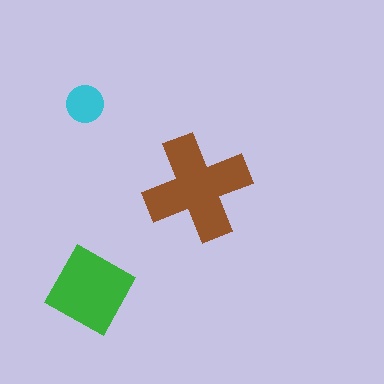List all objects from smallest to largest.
The cyan circle, the green diamond, the brown cross.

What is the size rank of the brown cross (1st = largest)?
1st.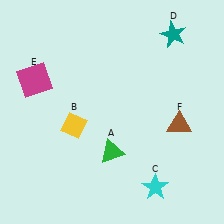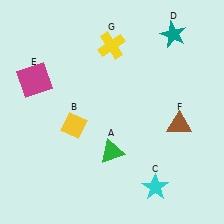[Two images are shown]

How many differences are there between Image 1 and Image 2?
There is 1 difference between the two images.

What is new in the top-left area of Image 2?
A yellow cross (G) was added in the top-left area of Image 2.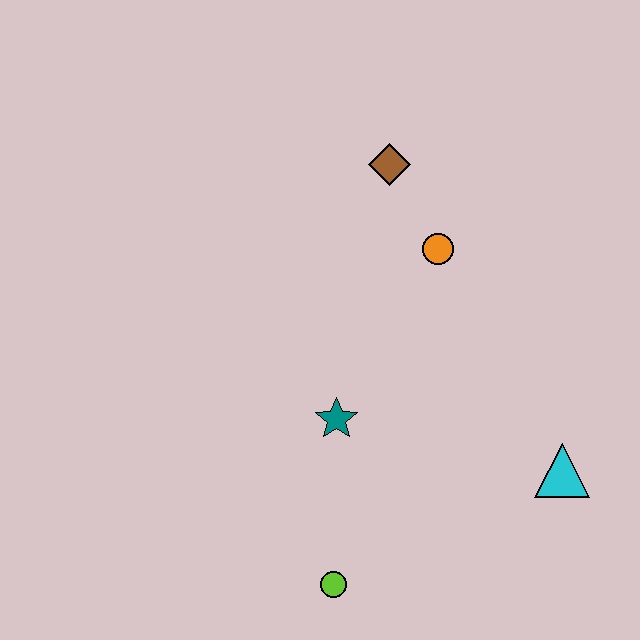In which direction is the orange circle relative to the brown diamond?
The orange circle is below the brown diamond.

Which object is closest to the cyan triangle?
The teal star is closest to the cyan triangle.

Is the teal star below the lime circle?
No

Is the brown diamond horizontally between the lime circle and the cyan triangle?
Yes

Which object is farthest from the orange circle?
The lime circle is farthest from the orange circle.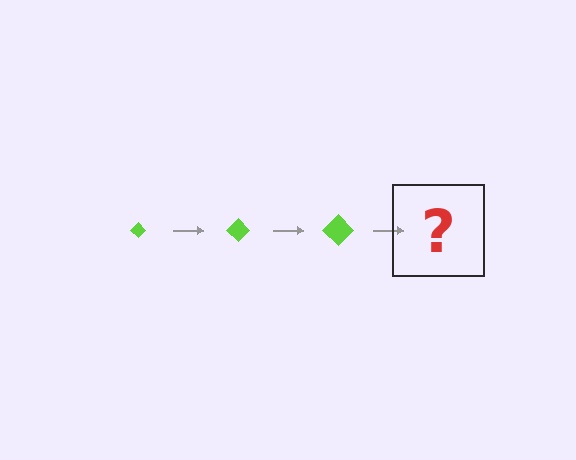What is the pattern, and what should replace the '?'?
The pattern is that the diamond gets progressively larger each step. The '?' should be a lime diamond, larger than the previous one.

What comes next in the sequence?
The next element should be a lime diamond, larger than the previous one.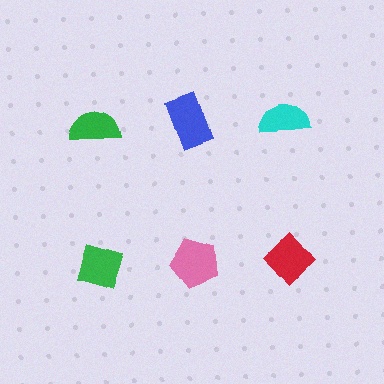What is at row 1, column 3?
A cyan semicircle.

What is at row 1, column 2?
A blue rectangle.